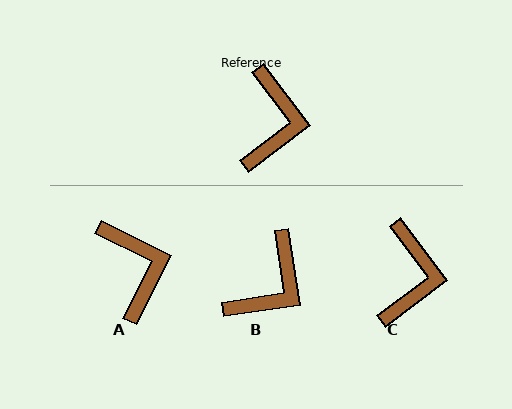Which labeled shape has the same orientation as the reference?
C.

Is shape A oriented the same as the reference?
No, it is off by about 26 degrees.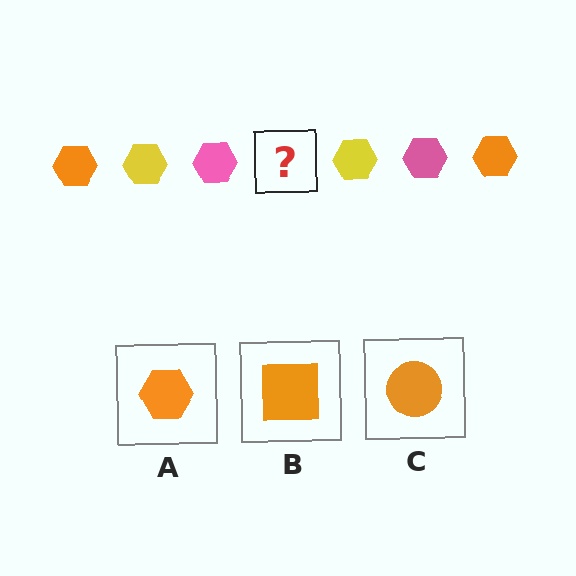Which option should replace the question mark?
Option A.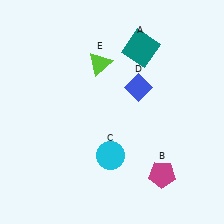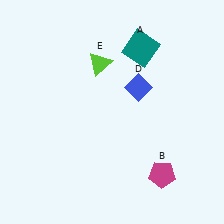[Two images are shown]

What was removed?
The cyan circle (C) was removed in Image 2.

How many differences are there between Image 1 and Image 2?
There is 1 difference between the two images.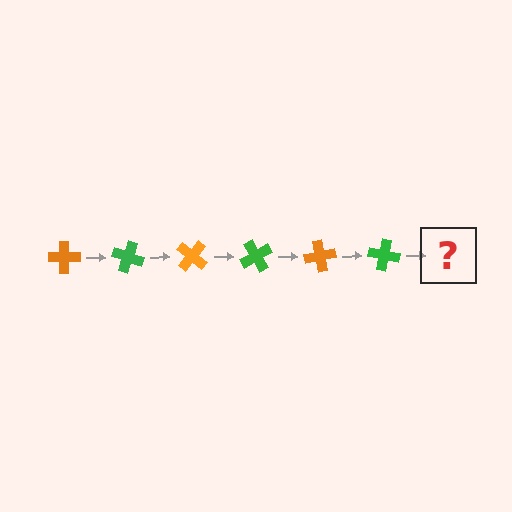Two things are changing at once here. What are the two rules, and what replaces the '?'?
The two rules are that it rotates 20 degrees each step and the color cycles through orange and green. The '?' should be an orange cross, rotated 120 degrees from the start.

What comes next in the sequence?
The next element should be an orange cross, rotated 120 degrees from the start.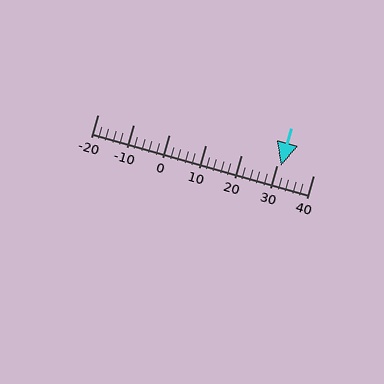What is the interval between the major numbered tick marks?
The major tick marks are spaced 10 units apart.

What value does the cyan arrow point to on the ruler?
The cyan arrow points to approximately 31.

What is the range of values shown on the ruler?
The ruler shows values from -20 to 40.